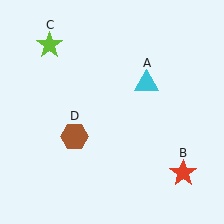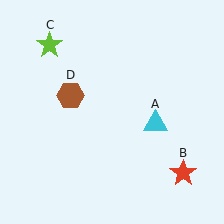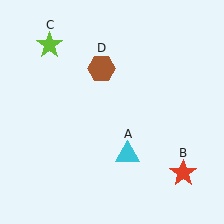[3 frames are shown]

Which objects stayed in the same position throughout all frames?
Red star (object B) and lime star (object C) remained stationary.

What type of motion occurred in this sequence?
The cyan triangle (object A), brown hexagon (object D) rotated clockwise around the center of the scene.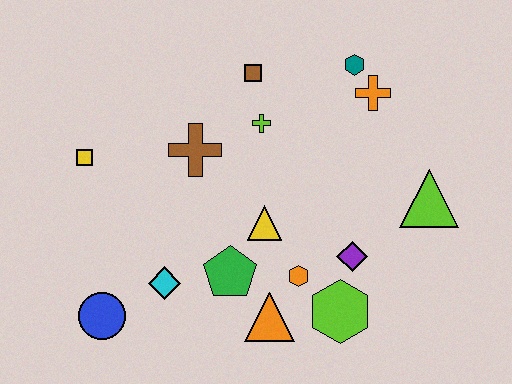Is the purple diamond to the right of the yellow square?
Yes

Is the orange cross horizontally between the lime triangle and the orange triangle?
Yes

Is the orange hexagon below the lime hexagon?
No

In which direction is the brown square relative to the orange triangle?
The brown square is above the orange triangle.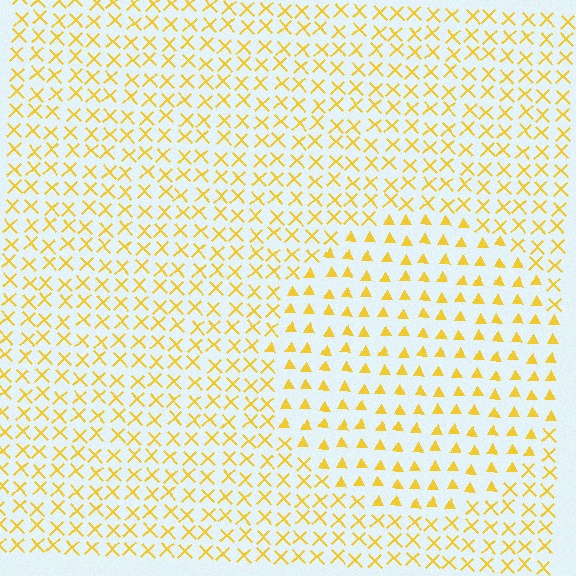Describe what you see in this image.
The image is filled with small yellow elements arranged in a uniform grid. A circle-shaped region contains triangles, while the surrounding area contains X marks. The boundary is defined purely by the change in element shape.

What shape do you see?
I see a circle.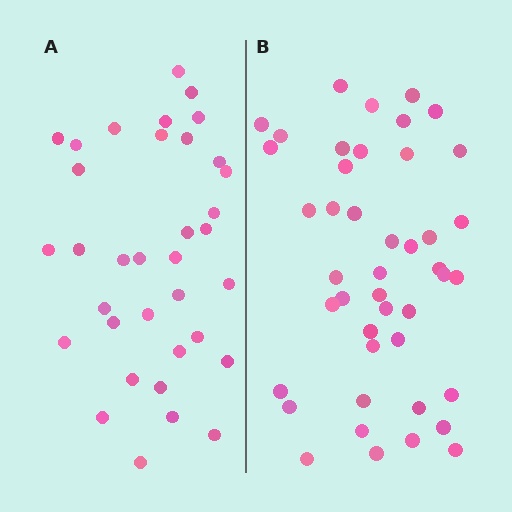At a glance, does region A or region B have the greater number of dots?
Region B (the right region) has more dots.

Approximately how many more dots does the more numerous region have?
Region B has roughly 8 or so more dots than region A.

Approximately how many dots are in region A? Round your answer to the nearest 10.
About 40 dots. (The exact count is 35, which rounds to 40.)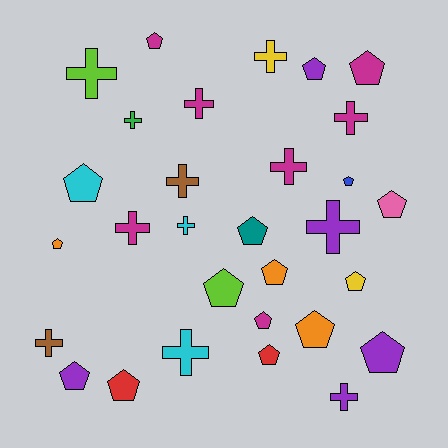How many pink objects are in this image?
There is 1 pink object.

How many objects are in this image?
There are 30 objects.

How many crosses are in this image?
There are 13 crosses.